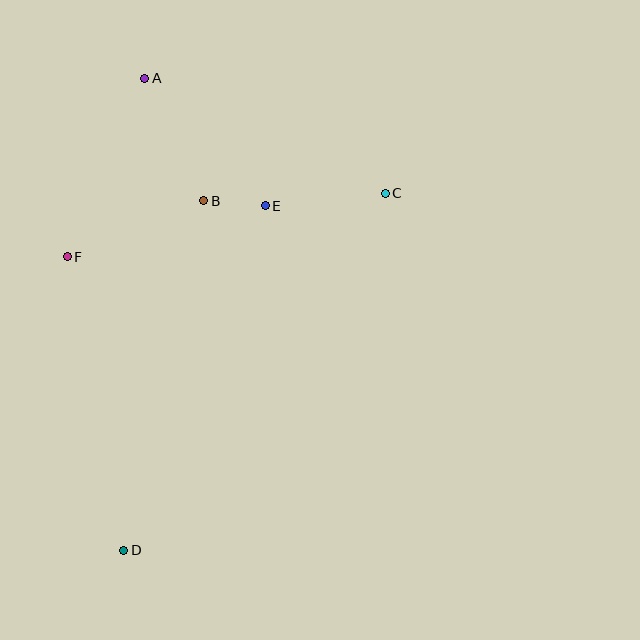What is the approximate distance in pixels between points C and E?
The distance between C and E is approximately 121 pixels.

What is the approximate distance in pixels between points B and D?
The distance between B and D is approximately 359 pixels.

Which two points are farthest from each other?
Points A and D are farthest from each other.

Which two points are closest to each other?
Points B and E are closest to each other.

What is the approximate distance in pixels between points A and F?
The distance between A and F is approximately 194 pixels.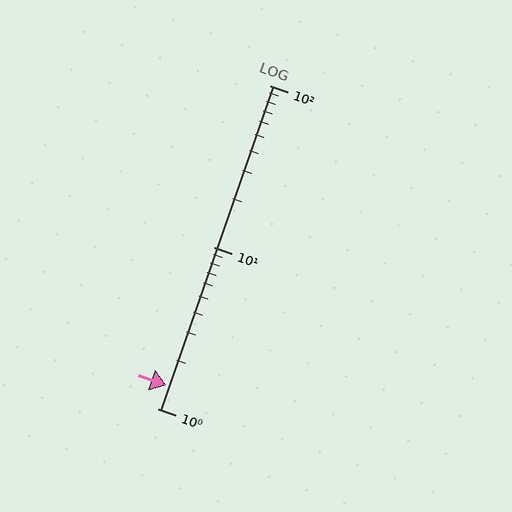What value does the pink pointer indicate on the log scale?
The pointer indicates approximately 1.4.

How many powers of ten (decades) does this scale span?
The scale spans 2 decades, from 1 to 100.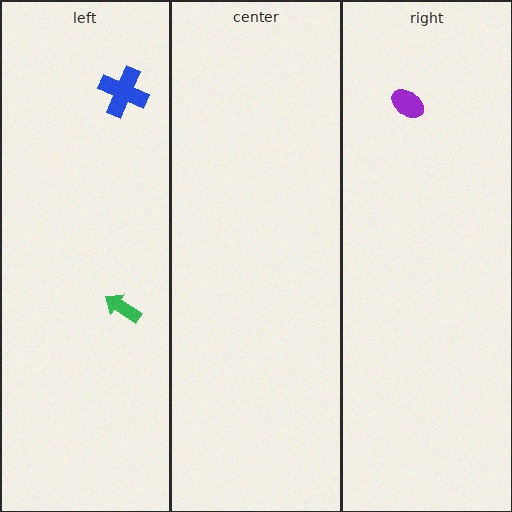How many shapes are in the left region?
2.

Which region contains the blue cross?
The left region.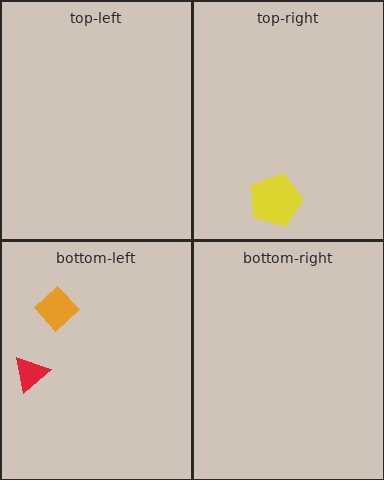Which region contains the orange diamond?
The bottom-left region.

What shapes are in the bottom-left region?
The orange diamond, the red triangle.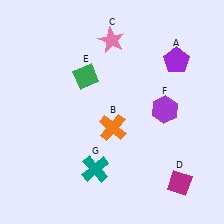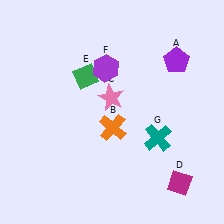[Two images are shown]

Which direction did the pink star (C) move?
The pink star (C) moved down.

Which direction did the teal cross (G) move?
The teal cross (G) moved right.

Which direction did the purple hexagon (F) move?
The purple hexagon (F) moved left.